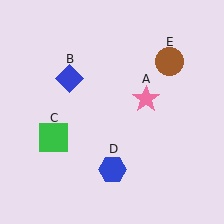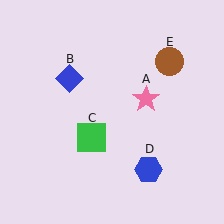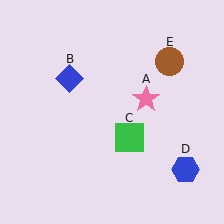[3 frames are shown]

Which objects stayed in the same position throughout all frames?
Pink star (object A) and blue diamond (object B) and brown circle (object E) remained stationary.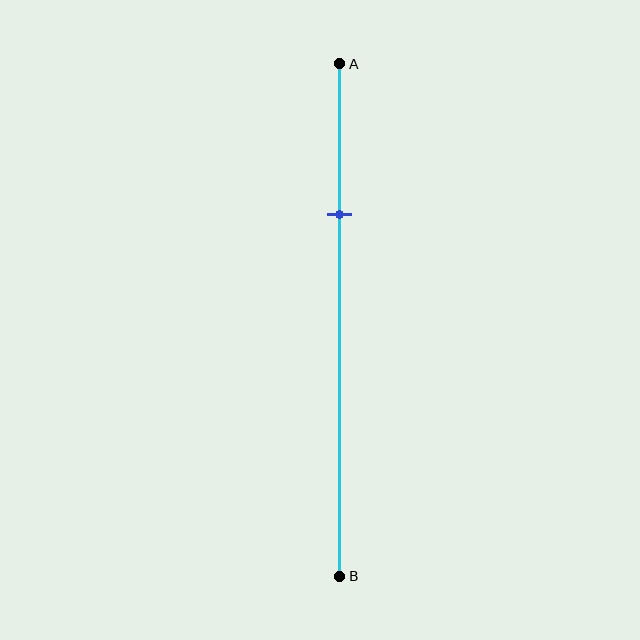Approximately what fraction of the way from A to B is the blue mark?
The blue mark is approximately 30% of the way from A to B.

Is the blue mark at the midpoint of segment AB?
No, the mark is at about 30% from A, not at the 50% midpoint.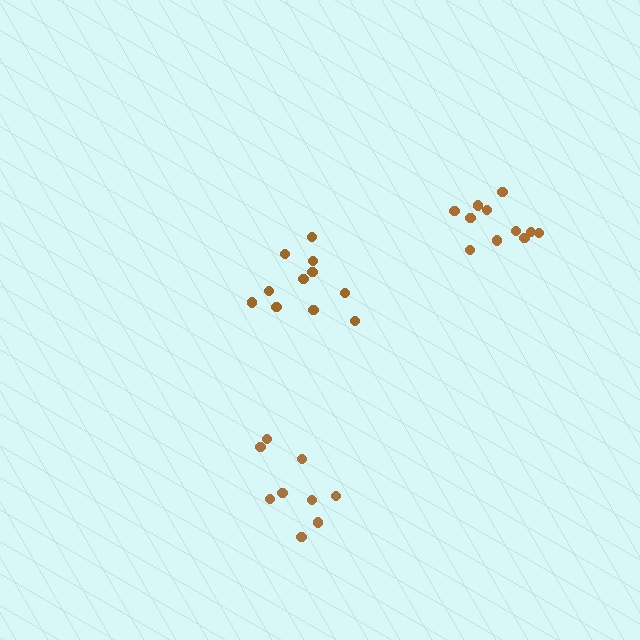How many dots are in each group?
Group 1: 9 dots, Group 2: 11 dots, Group 3: 11 dots (31 total).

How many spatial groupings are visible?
There are 3 spatial groupings.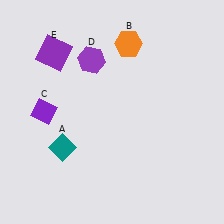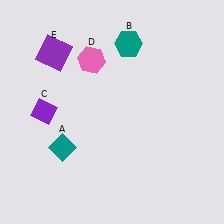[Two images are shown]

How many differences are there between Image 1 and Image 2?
There are 2 differences between the two images.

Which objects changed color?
B changed from orange to teal. D changed from purple to pink.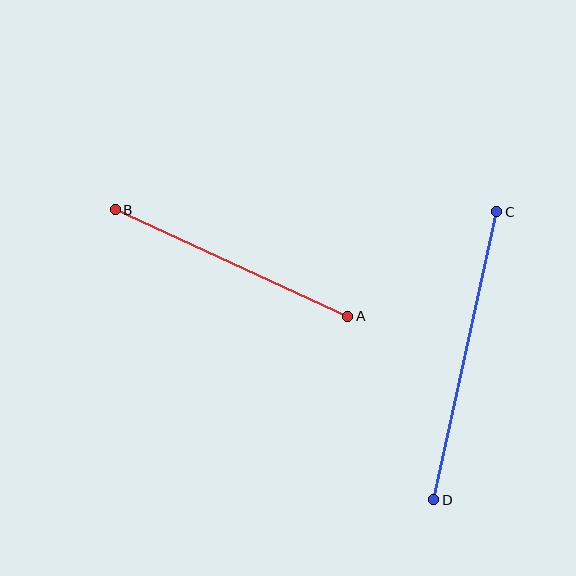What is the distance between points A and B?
The distance is approximately 256 pixels.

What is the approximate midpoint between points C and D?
The midpoint is at approximately (465, 356) pixels.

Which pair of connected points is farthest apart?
Points C and D are farthest apart.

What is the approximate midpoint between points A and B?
The midpoint is at approximately (231, 263) pixels.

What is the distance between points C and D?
The distance is approximately 295 pixels.